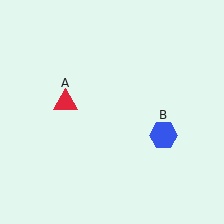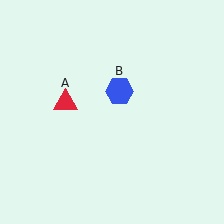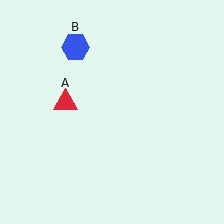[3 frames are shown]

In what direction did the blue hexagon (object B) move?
The blue hexagon (object B) moved up and to the left.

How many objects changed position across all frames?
1 object changed position: blue hexagon (object B).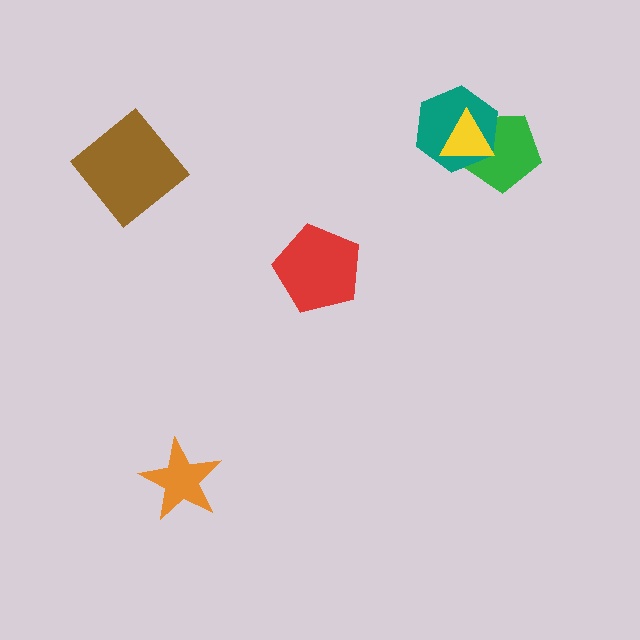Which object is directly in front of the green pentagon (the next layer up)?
The teal hexagon is directly in front of the green pentagon.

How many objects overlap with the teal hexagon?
2 objects overlap with the teal hexagon.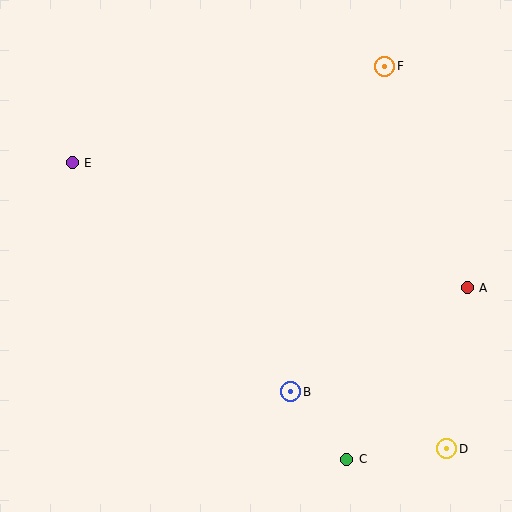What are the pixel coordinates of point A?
Point A is at (467, 288).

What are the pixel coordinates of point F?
Point F is at (385, 66).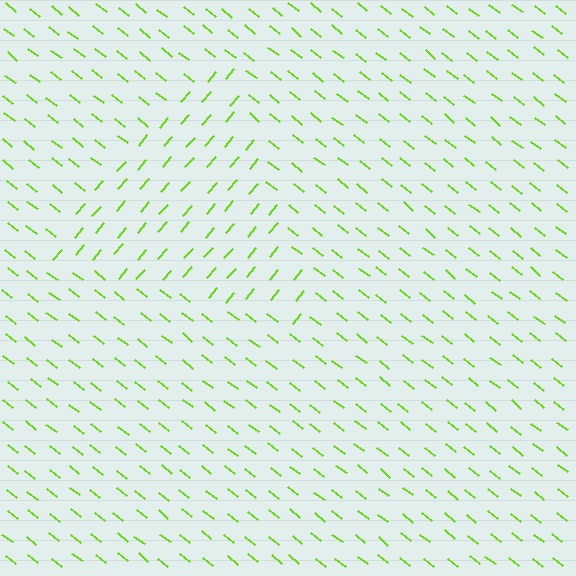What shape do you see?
I see a triangle.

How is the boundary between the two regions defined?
The boundary is defined purely by a change in line orientation (approximately 88 degrees difference). All lines are the same color and thickness.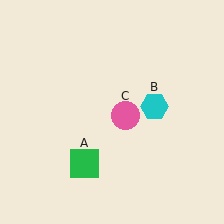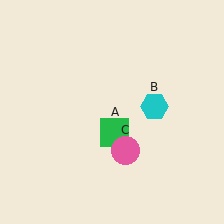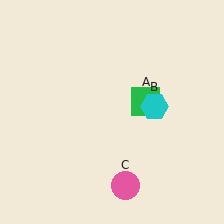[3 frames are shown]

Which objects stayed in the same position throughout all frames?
Cyan hexagon (object B) remained stationary.